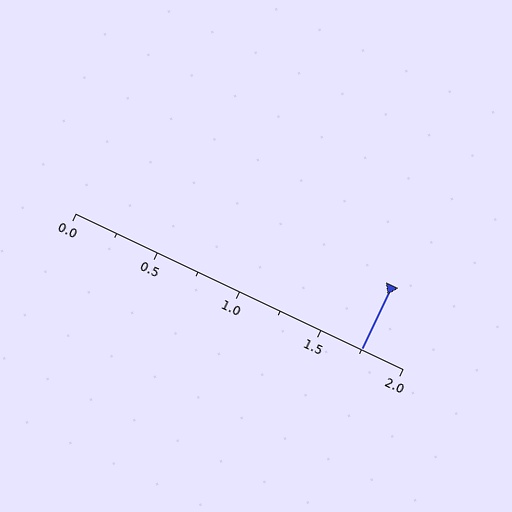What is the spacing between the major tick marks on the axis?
The major ticks are spaced 0.5 apart.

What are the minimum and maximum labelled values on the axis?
The axis runs from 0.0 to 2.0.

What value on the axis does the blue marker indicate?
The marker indicates approximately 1.75.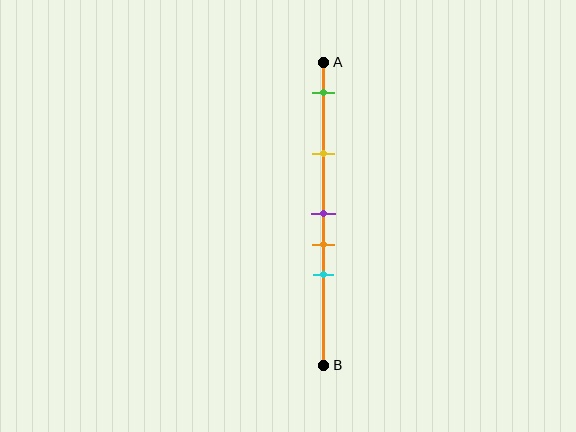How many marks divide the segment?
There are 5 marks dividing the segment.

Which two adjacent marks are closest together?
The purple and orange marks are the closest adjacent pair.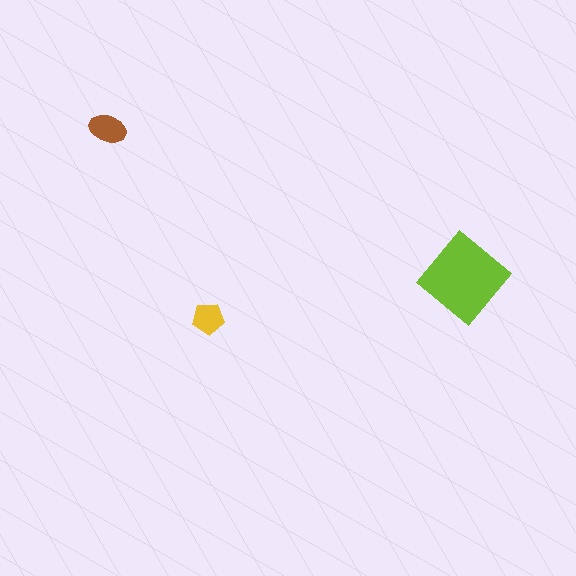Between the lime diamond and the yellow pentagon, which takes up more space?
The lime diamond.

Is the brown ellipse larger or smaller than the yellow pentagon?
Larger.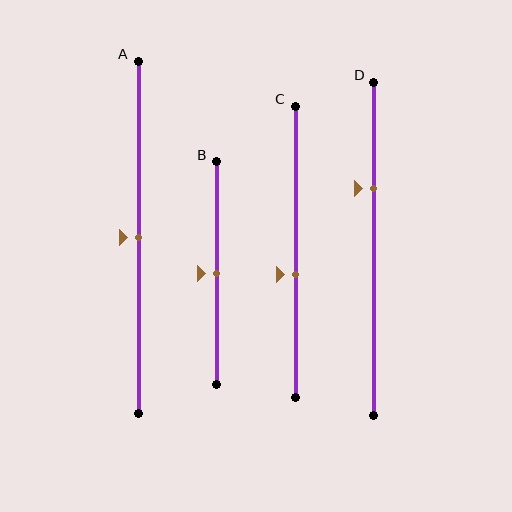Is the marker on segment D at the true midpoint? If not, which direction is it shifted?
No, the marker on segment D is shifted upward by about 18% of the segment length.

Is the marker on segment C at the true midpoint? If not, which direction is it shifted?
No, the marker on segment C is shifted downward by about 8% of the segment length.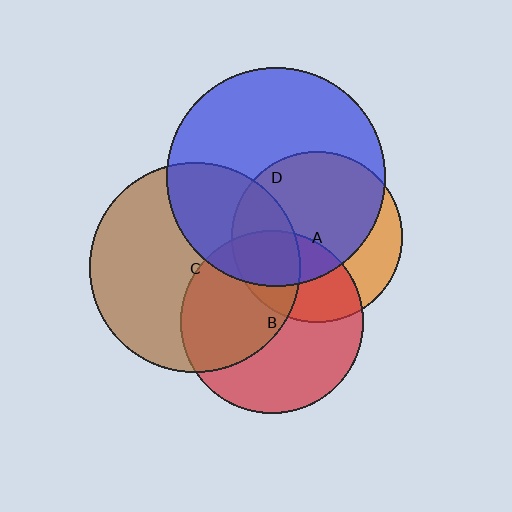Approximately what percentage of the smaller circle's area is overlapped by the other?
Approximately 70%.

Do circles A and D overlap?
Yes.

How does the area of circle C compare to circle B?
Approximately 1.3 times.